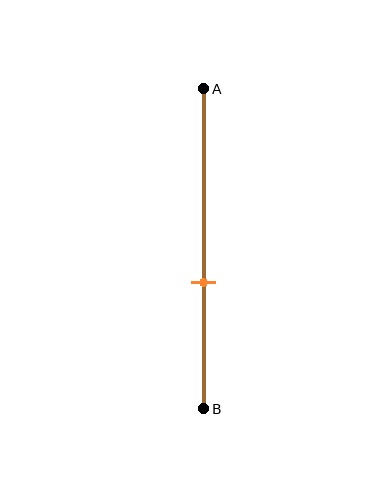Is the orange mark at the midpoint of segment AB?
No, the mark is at about 60% from A, not at the 50% midpoint.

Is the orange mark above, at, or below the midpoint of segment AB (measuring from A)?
The orange mark is below the midpoint of segment AB.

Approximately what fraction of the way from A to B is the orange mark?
The orange mark is approximately 60% of the way from A to B.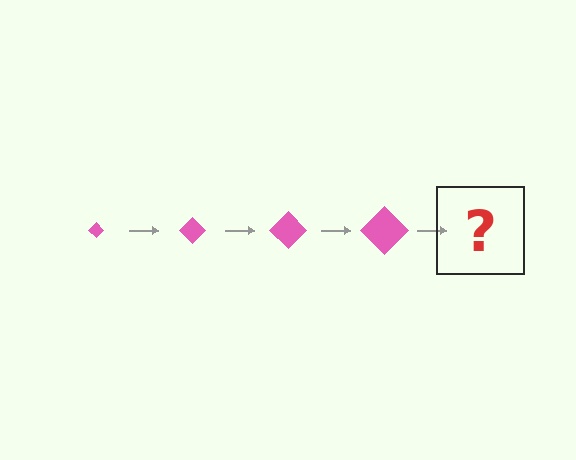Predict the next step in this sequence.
The next step is a pink diamond, larger than the previous one.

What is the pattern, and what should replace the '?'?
The pattern is that the diamond gets progressively larger each step. The '?' should be a pink diamond, larger than the previous one.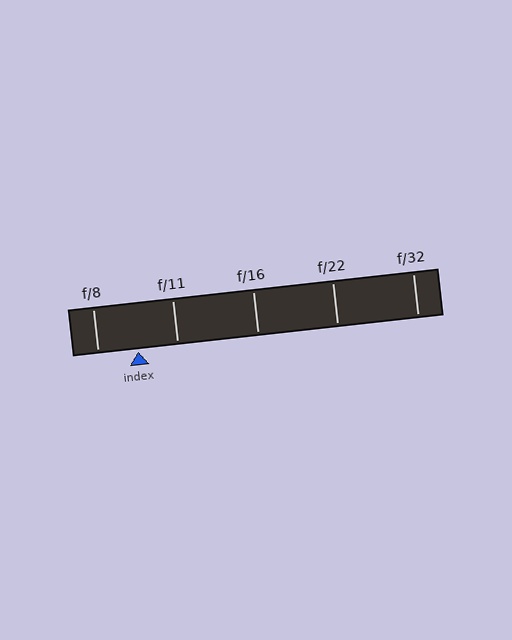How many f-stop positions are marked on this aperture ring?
There are 5 f-stop positions marked.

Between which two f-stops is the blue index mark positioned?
The index mark is between f/8 and f/11.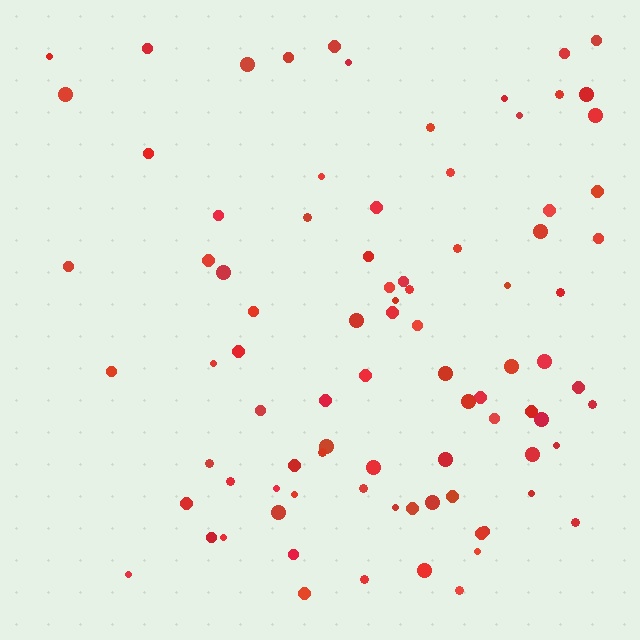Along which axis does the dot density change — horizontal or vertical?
Horizontal.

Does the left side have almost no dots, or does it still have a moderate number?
Still a moderate number, just noticeably fewer than the right.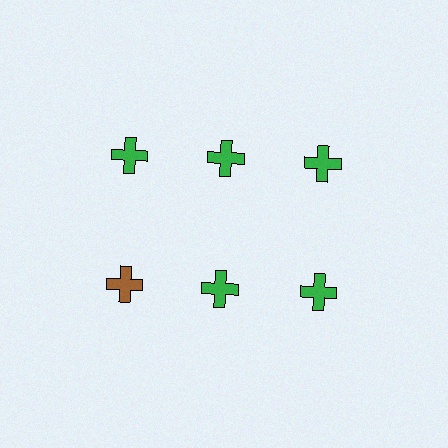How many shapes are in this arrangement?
There are 6 shapes arranged in a grid pattern.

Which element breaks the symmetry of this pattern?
The brown cross in the second row, leftmost column breaks the symmetry. All other shapes are green crosses.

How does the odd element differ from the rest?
It has a different color: brown instead of green.